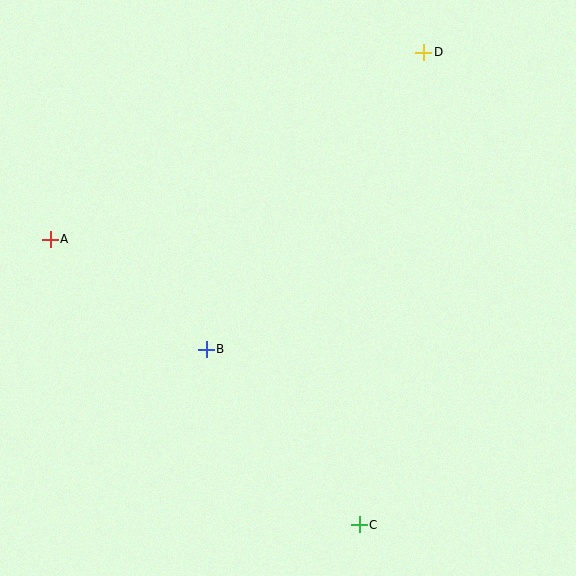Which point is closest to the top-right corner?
Point D is closest to the top-right corner.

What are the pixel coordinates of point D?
Point D is at (424, 52).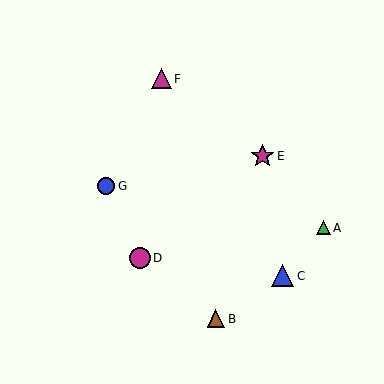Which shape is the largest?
The magenta star (labeled E) is the largest.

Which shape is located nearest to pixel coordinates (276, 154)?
The magenta star (labeled E) at (262, 156) is nearest to that location.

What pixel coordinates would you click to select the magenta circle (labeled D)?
Click at (140, 258) to select the magenta circle D.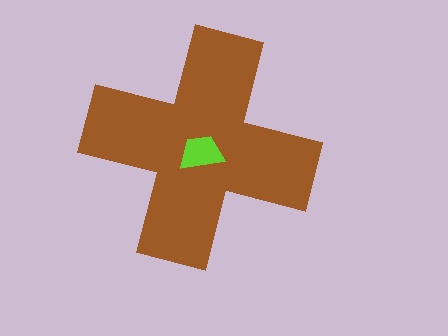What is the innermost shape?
The lime trapezoid.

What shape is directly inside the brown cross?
The lime trapezoid.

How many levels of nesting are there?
2.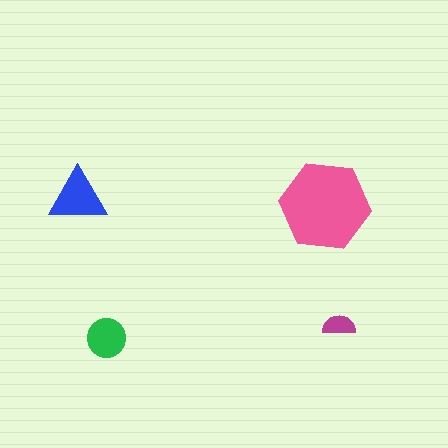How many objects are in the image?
There are 4 objects in the image.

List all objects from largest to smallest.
The pink hexagon, the blue triangle, the green circle, the magenta semicircle.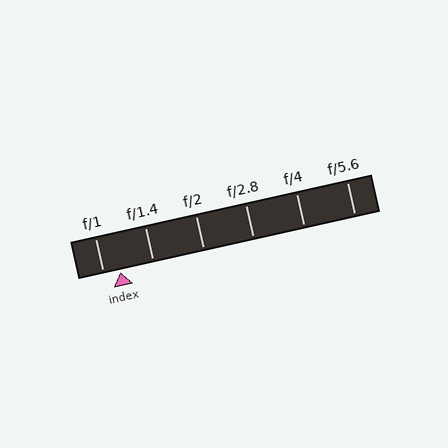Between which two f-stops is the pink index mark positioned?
The index mark is between f/1 and f/1.4.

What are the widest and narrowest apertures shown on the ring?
The widest aperture shown is f/1 and the narrowest is f/5.6.